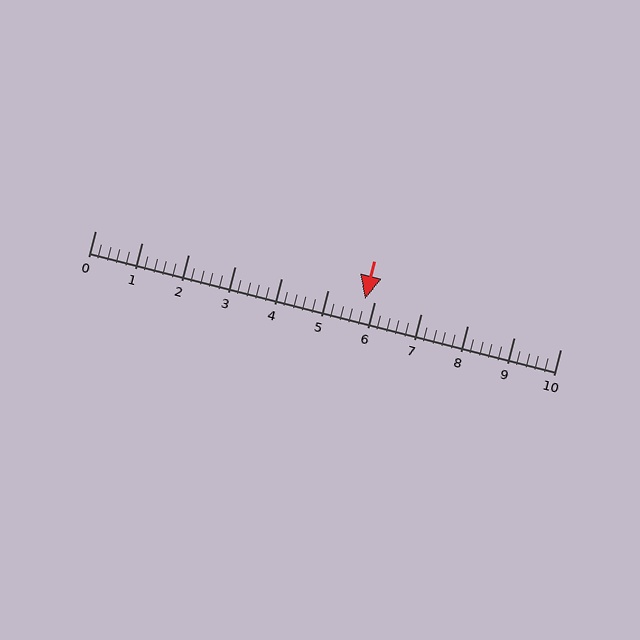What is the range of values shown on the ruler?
The ruler shows values from 0 to 10.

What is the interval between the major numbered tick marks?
The major tick marks are spaced 1 units apart.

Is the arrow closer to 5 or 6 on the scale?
The arrow is closer to 6.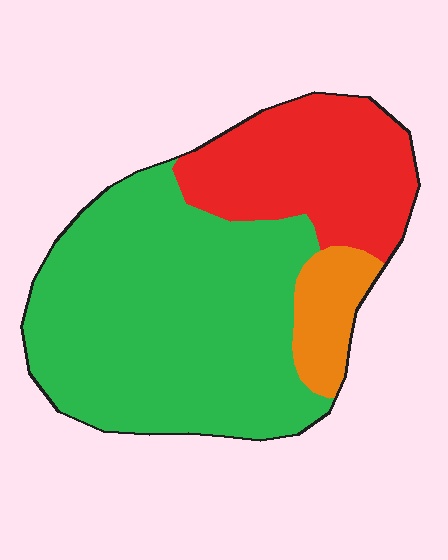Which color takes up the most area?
Green, at roughly 65%.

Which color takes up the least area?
Orange, at roughly 10%.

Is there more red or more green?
Green.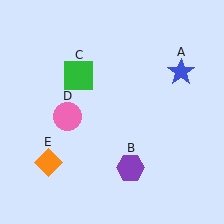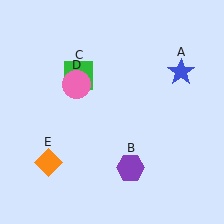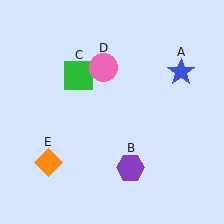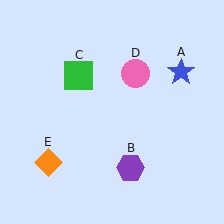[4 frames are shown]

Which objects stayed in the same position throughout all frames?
Blue star (object A) and purple hexagon (object B) and green square (object C) and orange diamond (object E) remained stationary.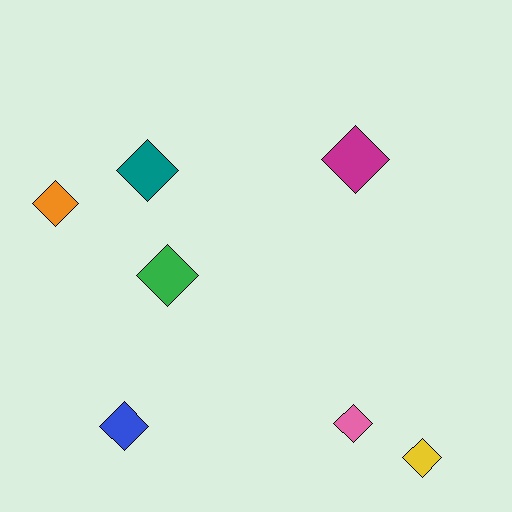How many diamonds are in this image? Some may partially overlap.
There are 7 diamonds.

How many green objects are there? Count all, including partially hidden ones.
There is 1 green object.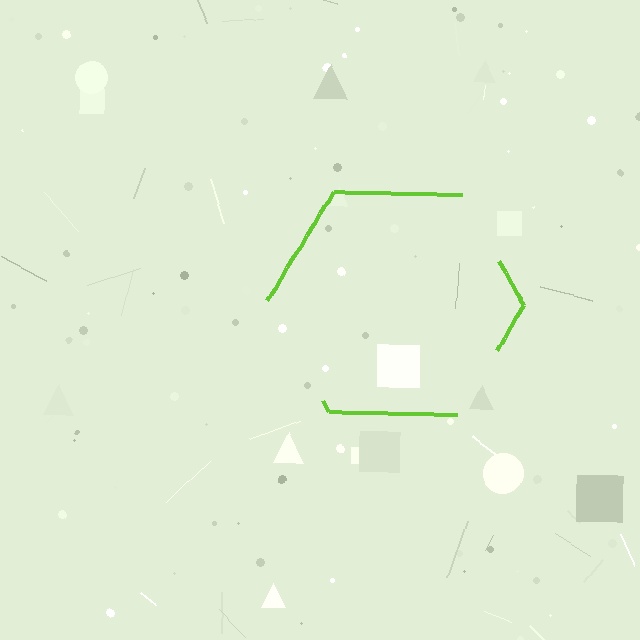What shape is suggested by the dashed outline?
The dashed outline suggests a hexagon.